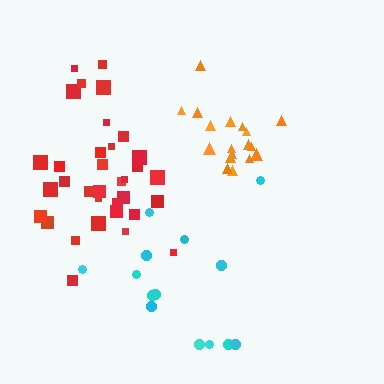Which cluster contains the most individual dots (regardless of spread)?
Red (35).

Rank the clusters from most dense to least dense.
orange, red, cyan.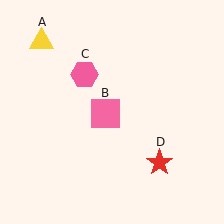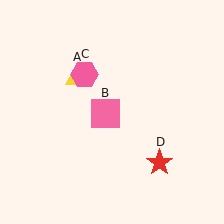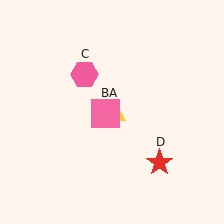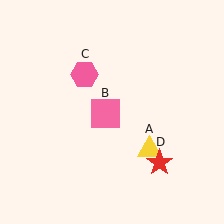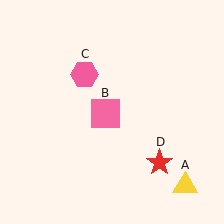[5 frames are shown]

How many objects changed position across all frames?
1 object changed position: yellow triangle (object A).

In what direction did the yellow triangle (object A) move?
The yellow triangle (object A) moved down and to the right.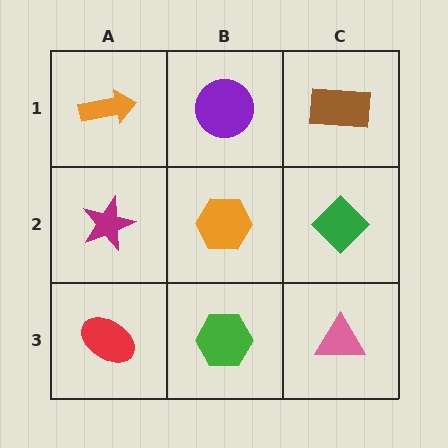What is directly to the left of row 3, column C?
A green hexagon.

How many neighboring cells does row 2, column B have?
4.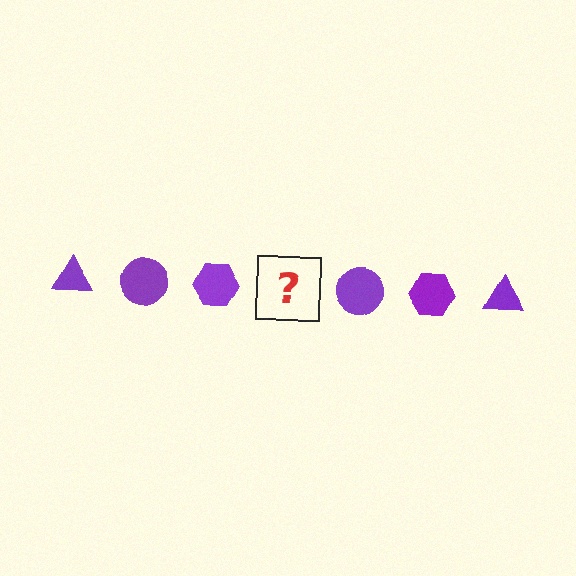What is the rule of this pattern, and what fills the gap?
The rule is that the pattern cycles through triangle, circle, hexagon shapes in purple. The gap should be filled with a purple triangle.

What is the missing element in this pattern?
The missing element is a purple triangle.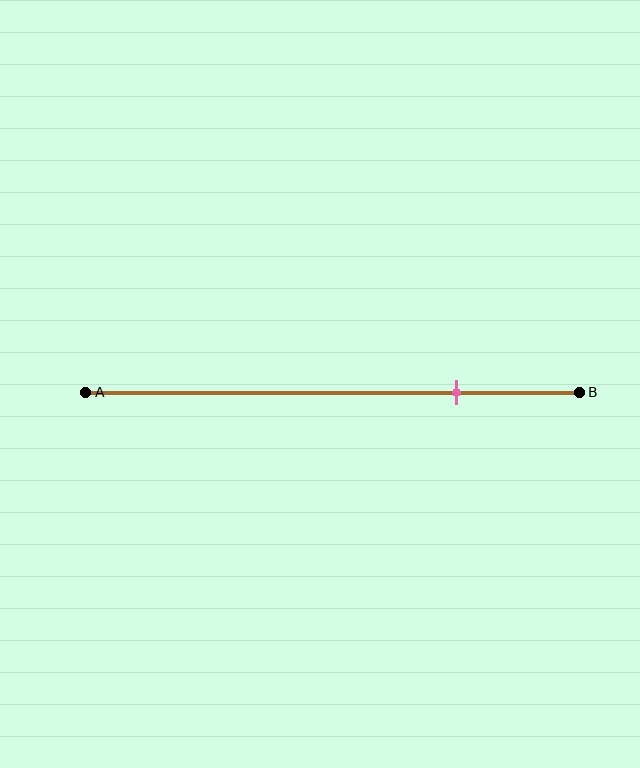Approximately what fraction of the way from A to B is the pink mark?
The pink mark is approximately 75% of the way from A to B.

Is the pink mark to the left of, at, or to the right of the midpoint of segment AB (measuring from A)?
The pink mark is to the right of the midpoint of segment AB.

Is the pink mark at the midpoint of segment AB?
No, the mark is at about 75% from A, not at the 50% midpoint.